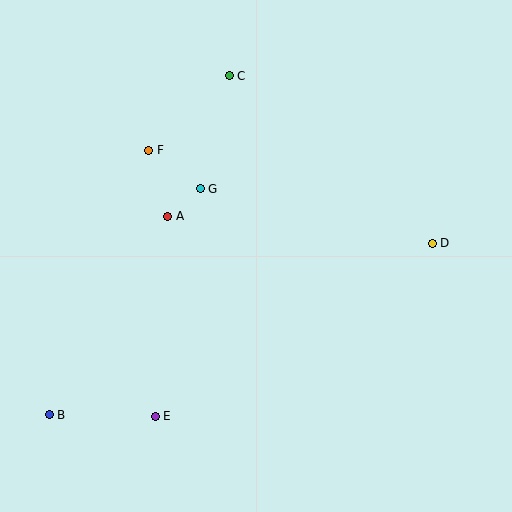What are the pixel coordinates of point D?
Point D is at (432, 243).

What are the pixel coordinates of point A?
Point A is at (168, 216).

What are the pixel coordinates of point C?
Point C is at (229, 76).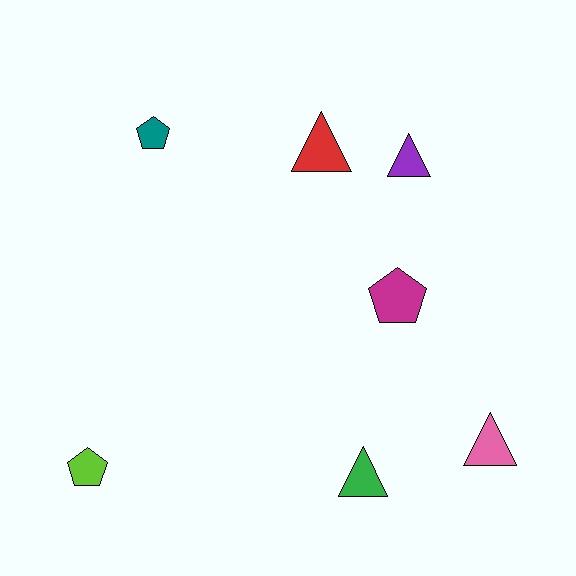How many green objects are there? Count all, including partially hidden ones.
There is 1 green object.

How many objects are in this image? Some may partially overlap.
There are 7 objects.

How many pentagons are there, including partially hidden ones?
There are 3 pentagons.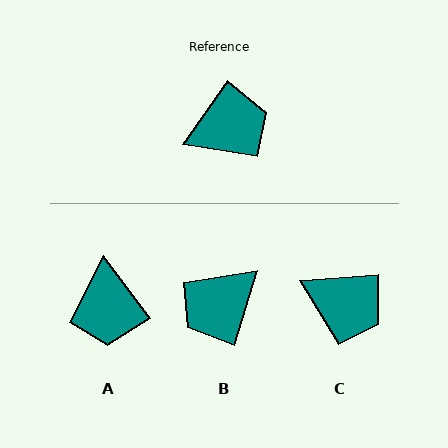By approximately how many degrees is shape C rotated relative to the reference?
Approximately 50 degrees clockwise.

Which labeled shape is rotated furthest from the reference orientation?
B, about 161 degrees away.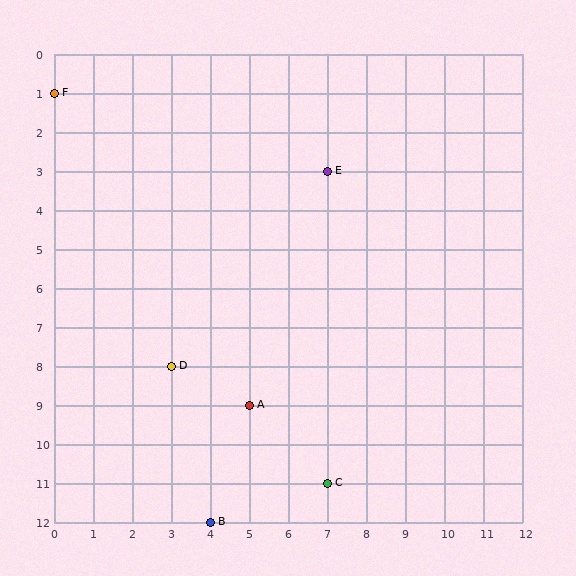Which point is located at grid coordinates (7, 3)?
Point E is at (7, 3).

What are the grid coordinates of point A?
Point A is at grid coordinates (5, 9).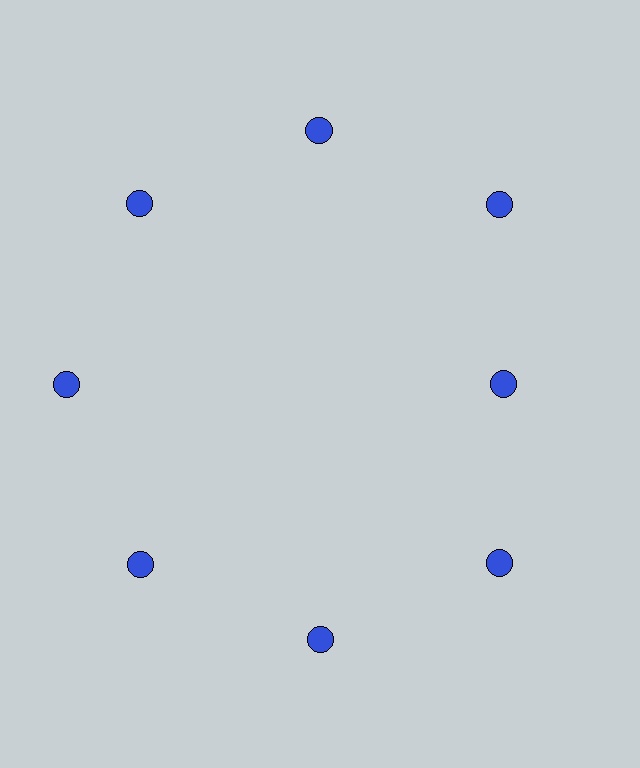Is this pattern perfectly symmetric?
No. The 8 blue circles are arranged in a ring, but one element near the 3 o'clock position is pulled inward toward the center, breaking the 8-fold rotational symmetry.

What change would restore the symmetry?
The symmetry would be restored by moving it outward, back onto the ring so that all 8 circles sit at equal angles and equal distance from the center.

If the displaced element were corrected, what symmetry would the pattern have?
It would have 8-fold rotational symmetry — the pattern would map onto itself every 45 degrees.